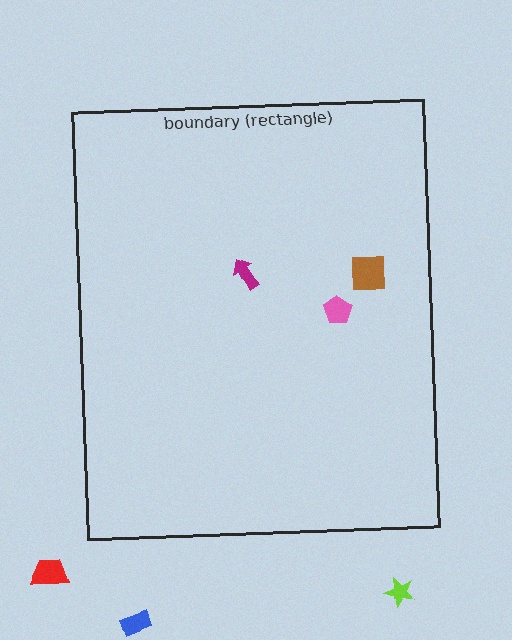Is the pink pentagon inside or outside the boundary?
Inside.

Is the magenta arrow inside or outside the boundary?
Inside.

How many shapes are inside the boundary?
3 inside, 3 outside.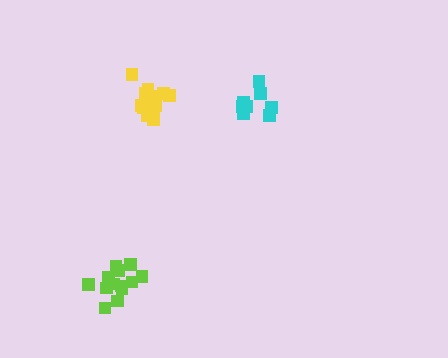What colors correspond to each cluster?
The clusters are colored: yellow, cyan, lime.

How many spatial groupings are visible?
There are 3 spatial groupings.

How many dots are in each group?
Group 1: 14 dots, Group 2: 9 dots, Group 3: 14 dots (37 total).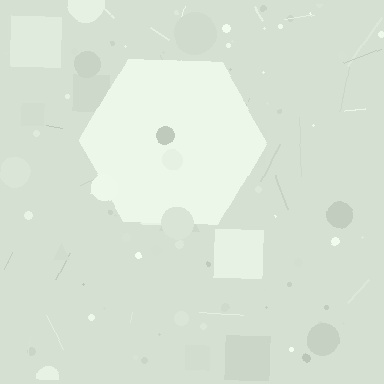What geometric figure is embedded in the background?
A hexagon is embedded in the background.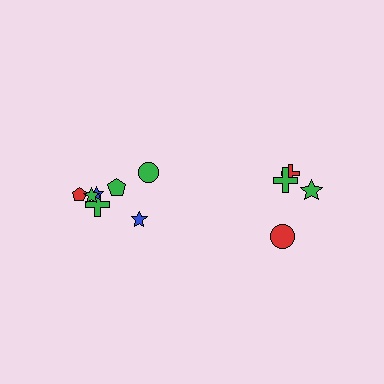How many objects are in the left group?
There are 7 objects.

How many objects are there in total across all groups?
There are 11 objects.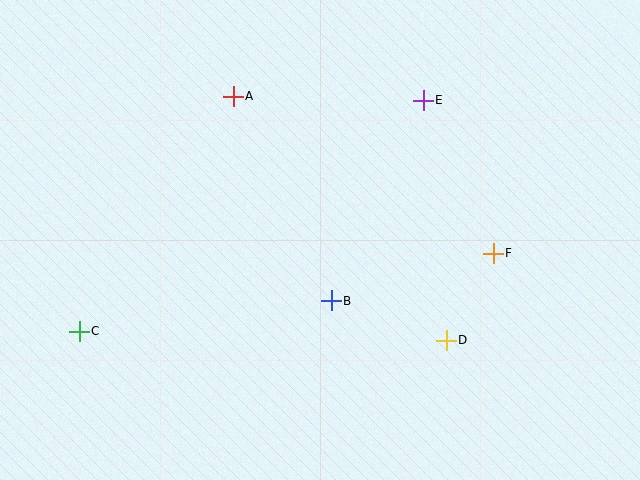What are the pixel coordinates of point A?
Point A is at (233, 96).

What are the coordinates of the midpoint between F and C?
The midpoint between F and C is at (286, 292).